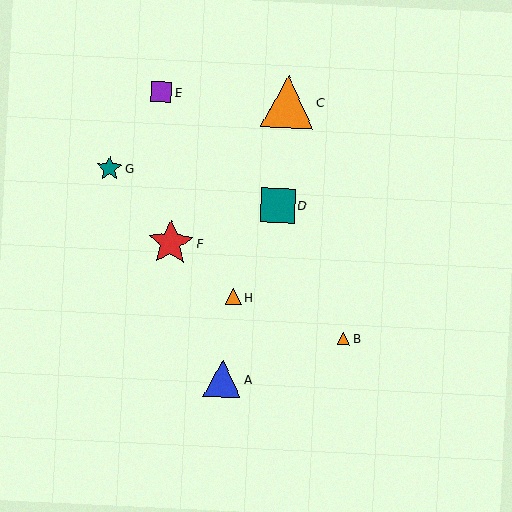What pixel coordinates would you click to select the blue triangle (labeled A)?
Click at (222, 379) to select the blue triangle A.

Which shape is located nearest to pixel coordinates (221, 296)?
The orange triangle (labeled H) at (233, 297) is nearest to that location.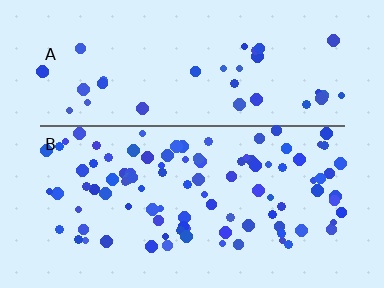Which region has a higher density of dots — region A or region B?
B (the bottom).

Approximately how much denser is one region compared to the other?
Approximately 2.5× — region B over region A.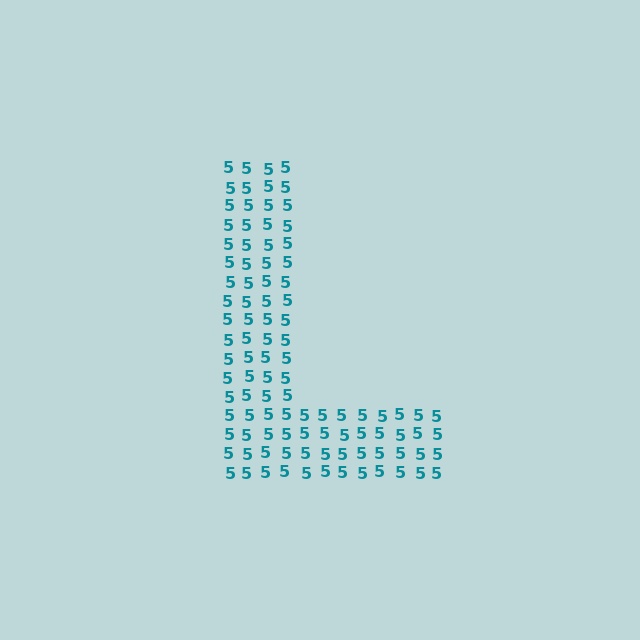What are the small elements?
The small elements are digit 5's.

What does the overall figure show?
The overall figure shows the letter L.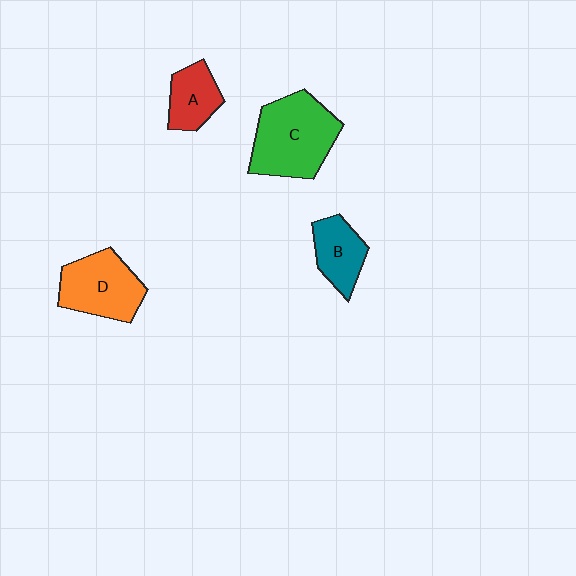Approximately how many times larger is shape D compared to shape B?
Approximately 1.5 times.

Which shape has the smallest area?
Shape A (red).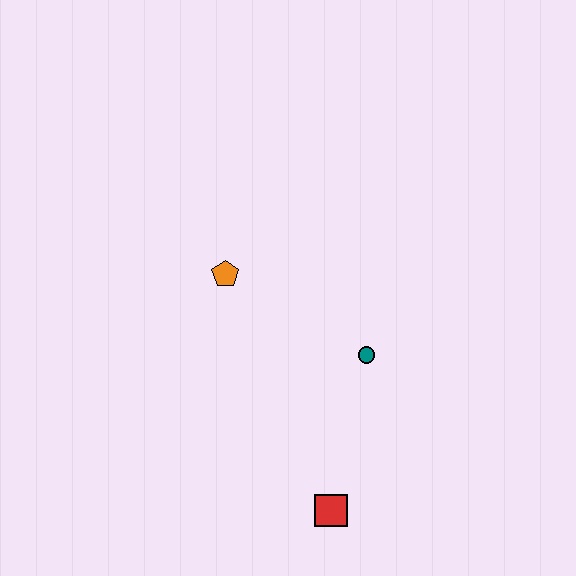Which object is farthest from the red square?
The orange pentagon is farthest from the red square.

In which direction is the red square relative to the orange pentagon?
The red square is below the orange pentagon.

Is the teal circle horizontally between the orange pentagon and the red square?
No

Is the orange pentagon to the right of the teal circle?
No